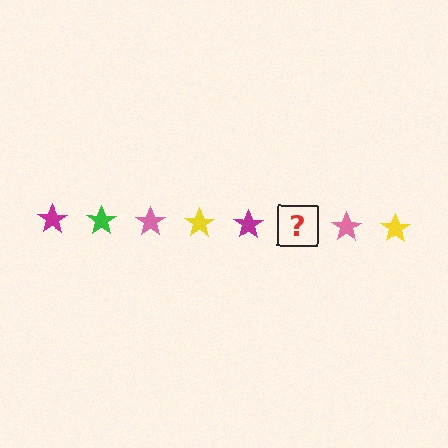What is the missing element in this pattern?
The missing element is a green star.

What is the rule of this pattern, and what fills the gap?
The rule is that the pattern cycles through magenta, green, pink, yellow stars. The gap should be filled with a green star.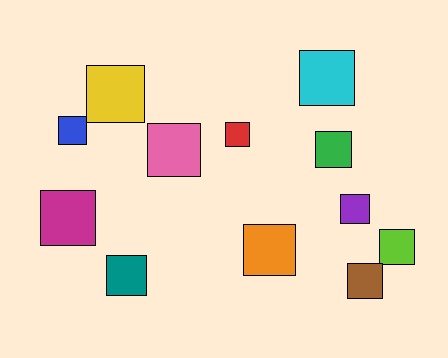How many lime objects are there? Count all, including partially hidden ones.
There is 1 lime object.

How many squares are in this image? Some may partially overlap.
There are 12 squares.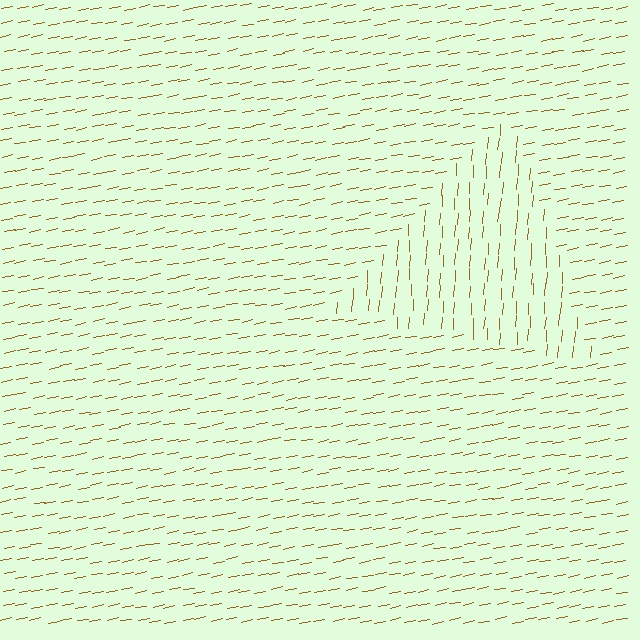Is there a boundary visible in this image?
Yes, there is a texture boundary formed by a change in line orientation.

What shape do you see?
I see a triangle.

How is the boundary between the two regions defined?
The boundary is defined purely by a change in line orientation (approximately 75 degrees difference). All lines are the same color and thickness.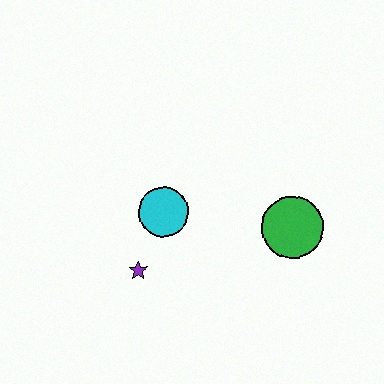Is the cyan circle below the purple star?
No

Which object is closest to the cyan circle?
The purple star is closest to the cyan circle.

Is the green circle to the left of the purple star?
No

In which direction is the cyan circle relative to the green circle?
The cyan circle is to the left of the green circle.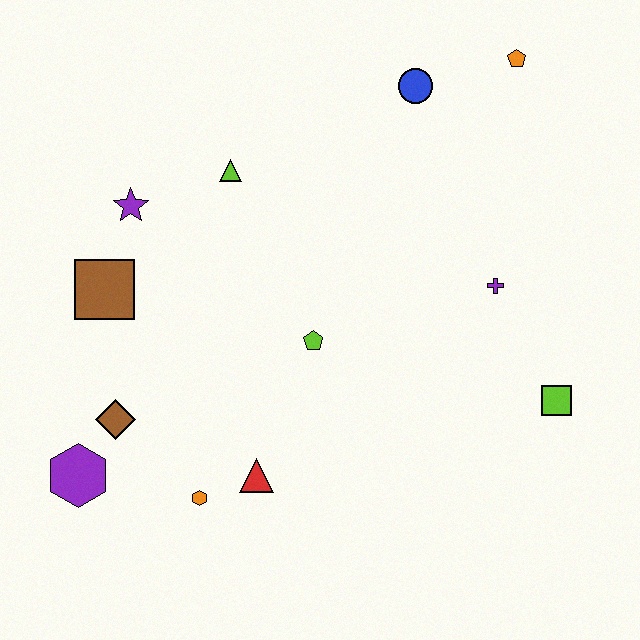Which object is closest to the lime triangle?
The purple star is closest to the lime triangle.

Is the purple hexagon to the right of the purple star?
No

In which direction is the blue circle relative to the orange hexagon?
The blue circle is above the orange hexagon.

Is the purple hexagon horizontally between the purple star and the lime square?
No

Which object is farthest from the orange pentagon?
The purple hexagon is farthest from the orange pentagon.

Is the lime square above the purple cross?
No